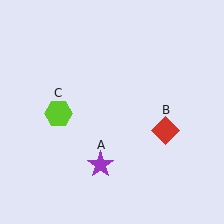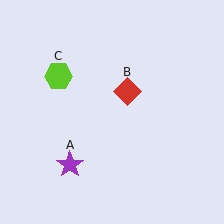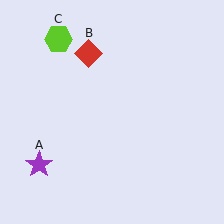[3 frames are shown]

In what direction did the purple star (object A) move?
The purple star (object A) moved left.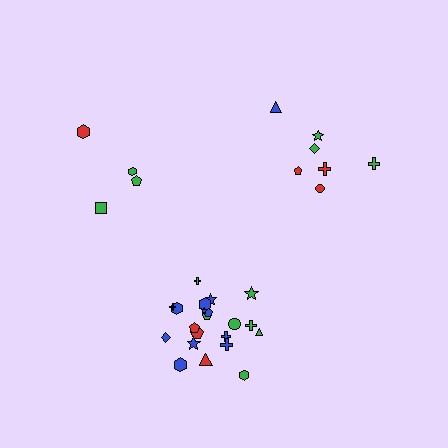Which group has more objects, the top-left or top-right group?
The top-right group.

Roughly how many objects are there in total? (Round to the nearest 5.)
Roughly 35 objects in total.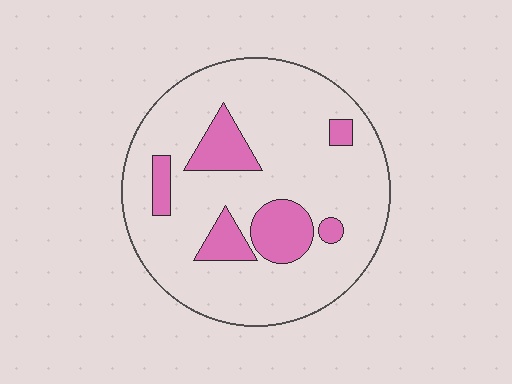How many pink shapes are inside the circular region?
6.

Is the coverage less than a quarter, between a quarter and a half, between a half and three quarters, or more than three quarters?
Less than a quarter.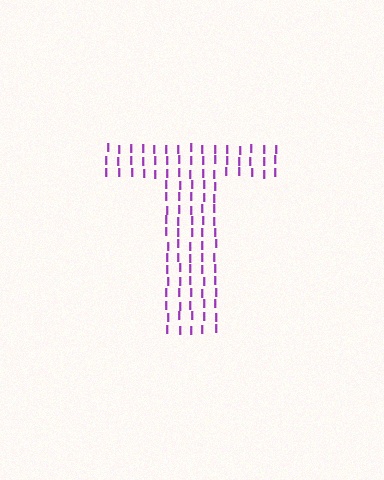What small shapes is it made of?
It is made of small letter I's.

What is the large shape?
The large shape is the letter T.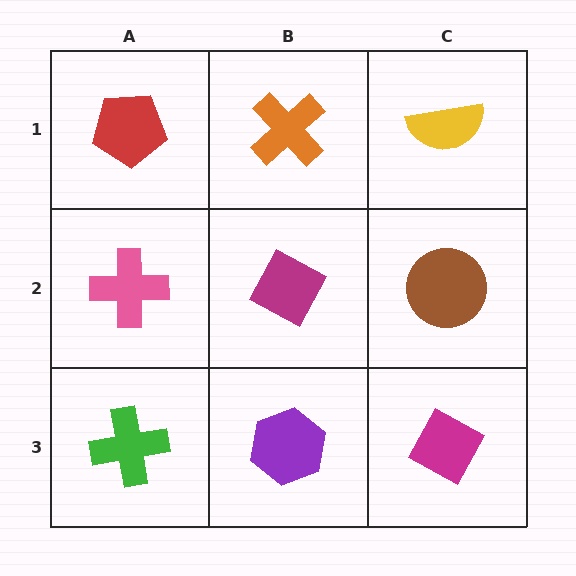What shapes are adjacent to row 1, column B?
A magenta diamond (row 2, column B), a red pentagon (row 1, column A), a yellow semicircle (row 1, column C).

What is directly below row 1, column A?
A pink cross.